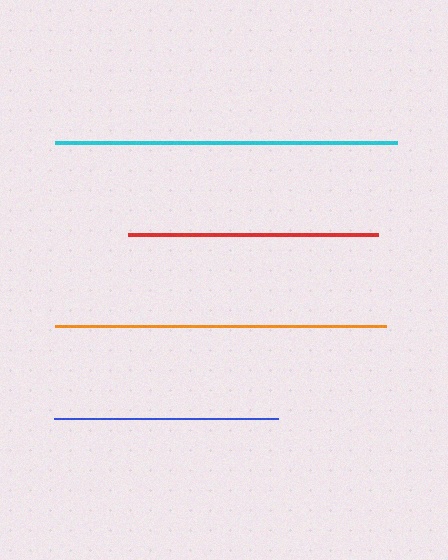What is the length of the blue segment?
The blue segment is approximately 223 pixels long.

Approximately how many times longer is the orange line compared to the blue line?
The orange line is approximately 1.5 times the length of the blue line.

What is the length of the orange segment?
The orange segment is approximately 331 pixels long.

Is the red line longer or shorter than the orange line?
The orange line is longer than the red line.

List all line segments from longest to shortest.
From longest to shortest: cyan, orange, red, blue.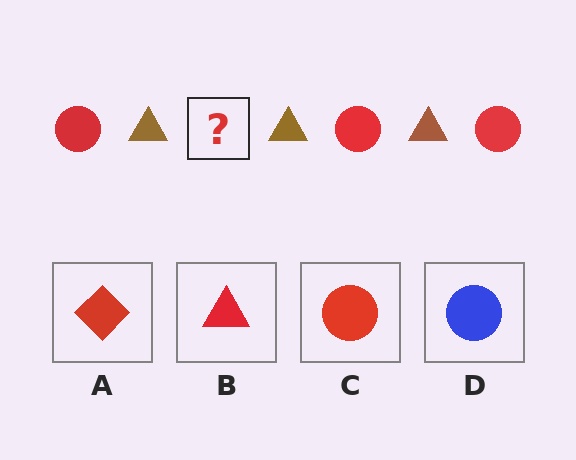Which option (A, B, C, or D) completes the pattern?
C.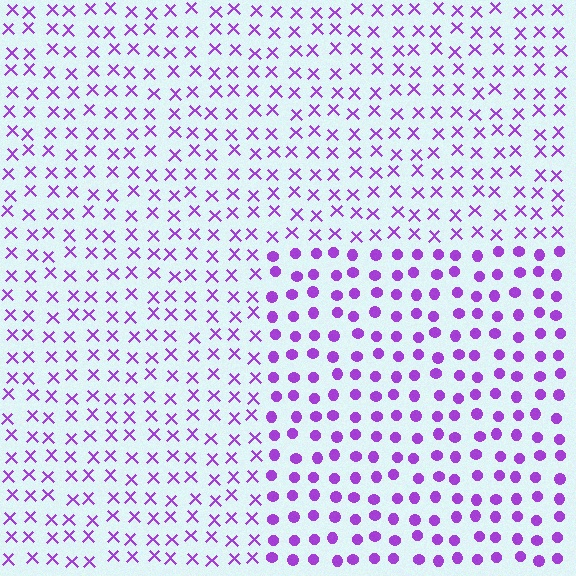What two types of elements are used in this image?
The image uses circles inside the rectangle region and X marks outside it.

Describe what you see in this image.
The image is filled with small purple elements arranged in a uniform grid. A rectangle-shaped region contains circles, while the surrounding area contains X marks. The boundary is defined purely by the change in element shape.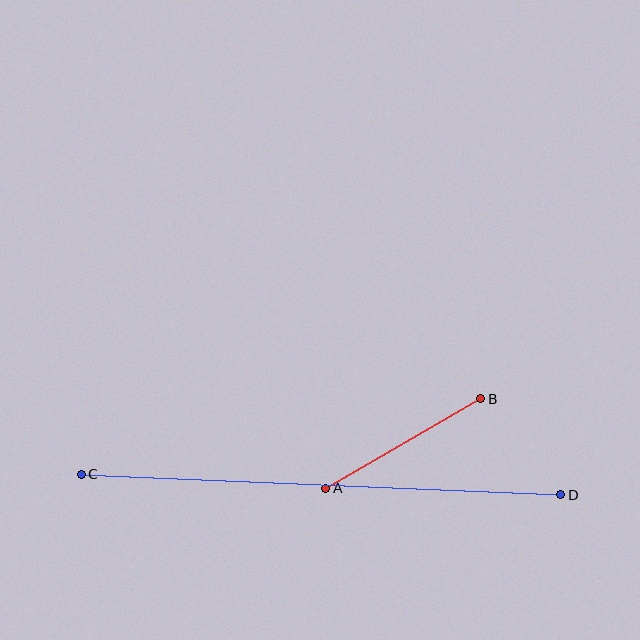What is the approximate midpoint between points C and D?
The midpoint is at approximately (321, 484) pixels.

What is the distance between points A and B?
The distance is approximately 179 pixels.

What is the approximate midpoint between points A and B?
The midpoint is at approximately (403, 443) pixels.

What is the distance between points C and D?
The distance is approximately 480 pixels.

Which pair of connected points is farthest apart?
Points C and D are farthest apart.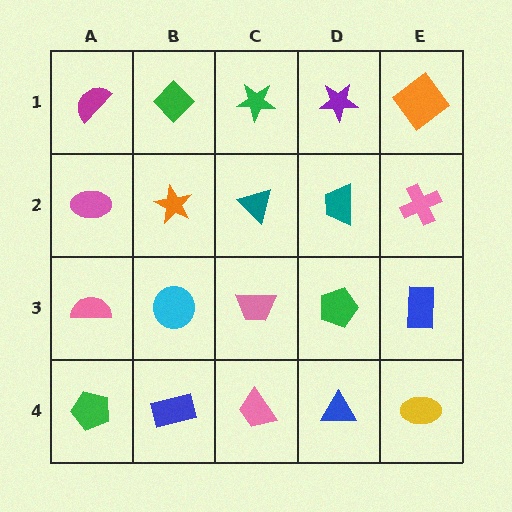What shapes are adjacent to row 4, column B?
A cyan circle (row 3, column B), a green pentagon (row 4, column A), a pink trapezoid (row 4, column C).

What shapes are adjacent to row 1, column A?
A pink ellipse (row 2, column A), a green diamond (row 1, column B).